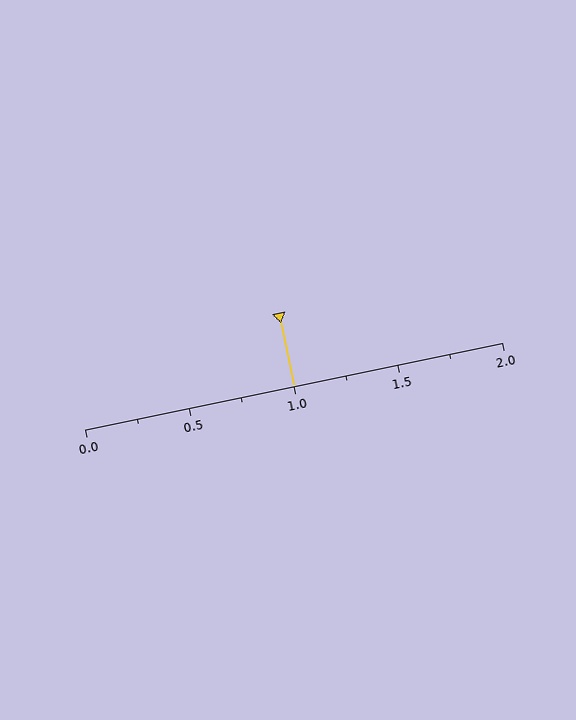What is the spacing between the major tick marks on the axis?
The major ticks are spaced 0.5 apart.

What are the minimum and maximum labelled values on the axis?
The axis runs from 0.0 to 2.0.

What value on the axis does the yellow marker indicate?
The marker indicates approximately 1.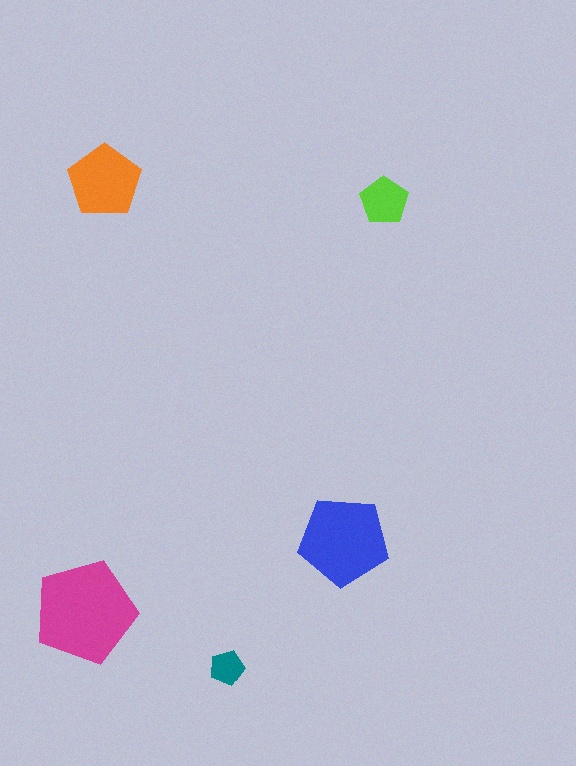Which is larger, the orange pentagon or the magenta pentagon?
The magenta one.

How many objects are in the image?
There are 5 objects in the image.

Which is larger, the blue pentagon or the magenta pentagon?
The magenta one.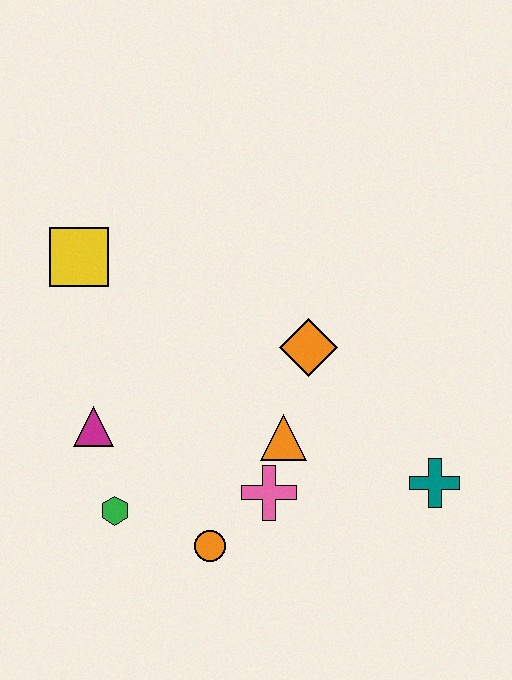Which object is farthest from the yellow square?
The teal cross is farthest from the yellow square.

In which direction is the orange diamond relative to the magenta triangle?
The orange diamond is to the right of the magenta triangle.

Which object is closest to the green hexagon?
The magenta triangle is closest to the green hexagon.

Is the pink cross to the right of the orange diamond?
No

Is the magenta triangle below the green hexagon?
No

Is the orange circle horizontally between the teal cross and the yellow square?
Yes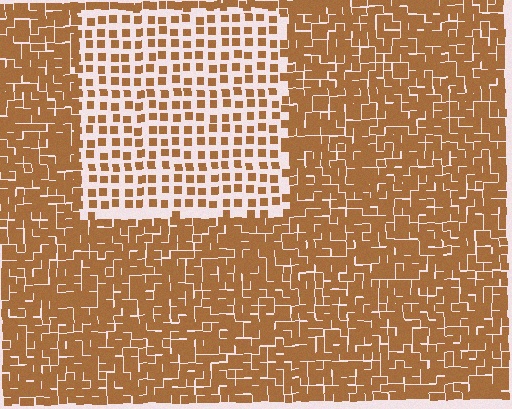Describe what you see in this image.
The image contains small brown elements arranged at two different densities. A rectangle-shaped region is visible where the elements are less densely packed than the surrounding area.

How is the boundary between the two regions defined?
The boundary is defined by a change in element density (approximately 2.3x ratio). All elements are the same color, size, and shape.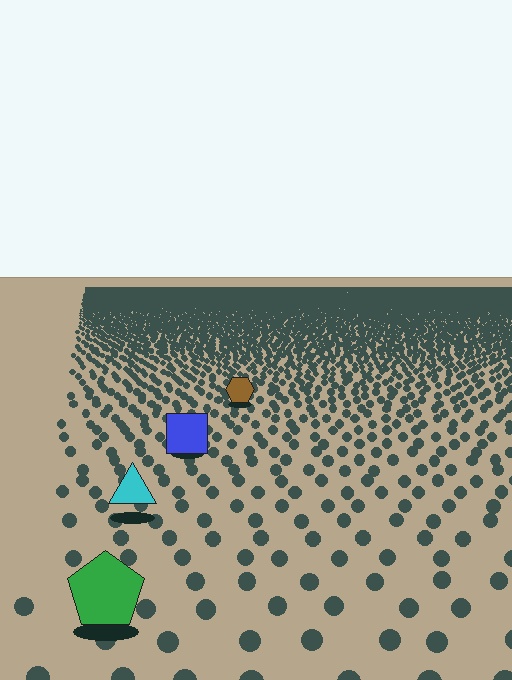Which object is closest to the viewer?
The green pentagon is closest. The texture marks near it are larger and more spread out.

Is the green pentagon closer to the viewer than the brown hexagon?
Yes. The green pentagon is closer — you can tell from the texture gradient: the ground texture is coarser near it.